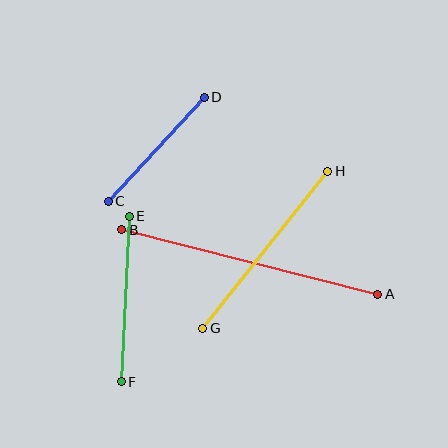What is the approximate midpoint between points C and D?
The midpoint is at approximately (156, 149) pixels.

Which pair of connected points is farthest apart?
Points A and B are farthest apart.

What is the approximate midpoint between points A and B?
The midpoint is at approximately (250, 262) pixels.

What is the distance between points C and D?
The distance is approximately 142 pixels.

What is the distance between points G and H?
The distance is approximately 201 pixels.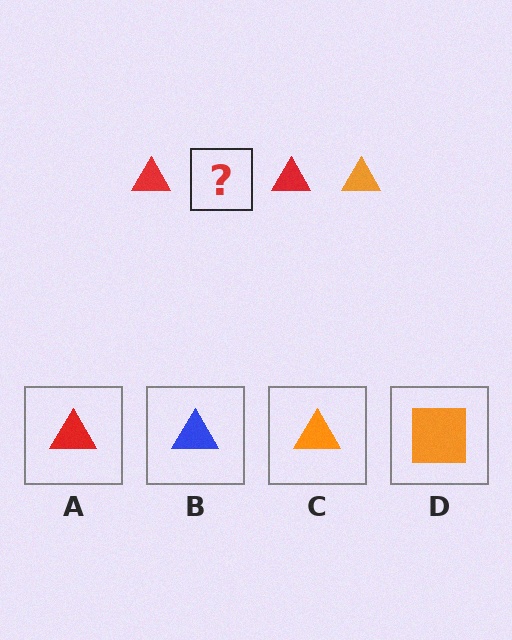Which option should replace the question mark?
Option C.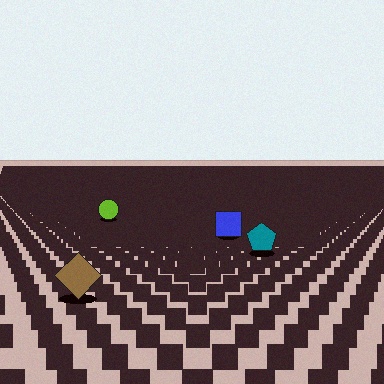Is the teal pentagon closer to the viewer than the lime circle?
Yes. The teal pentagon is closer — you can tell from the texture gradient: the ground texture is coarser near it.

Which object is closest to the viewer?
The brown diamond is closest. The texture marks near it are larger and more spread out.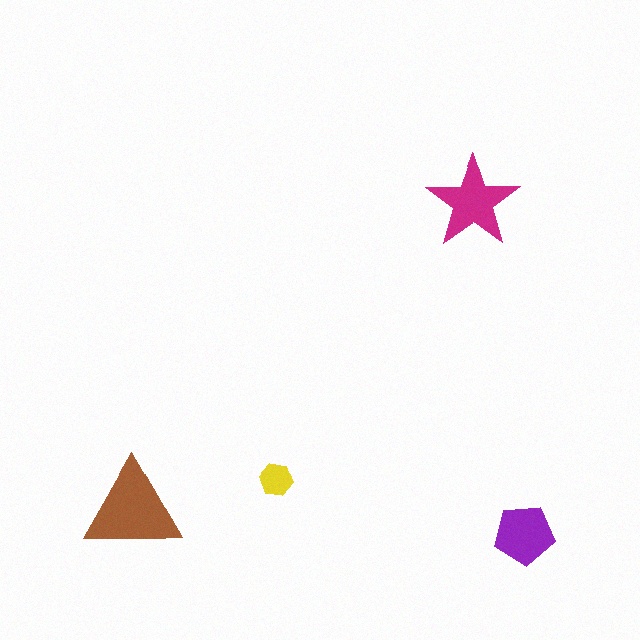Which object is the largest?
The brown triangle.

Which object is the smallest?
The yellow hexagon.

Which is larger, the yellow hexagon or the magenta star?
The magenta star.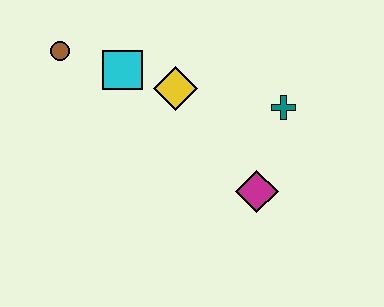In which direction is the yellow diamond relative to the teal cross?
The yellow diamond is to the left of the teal cross.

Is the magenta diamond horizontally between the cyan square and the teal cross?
Yes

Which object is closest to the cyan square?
The yellow diamond is closest to the cyan square.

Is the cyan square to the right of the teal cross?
No